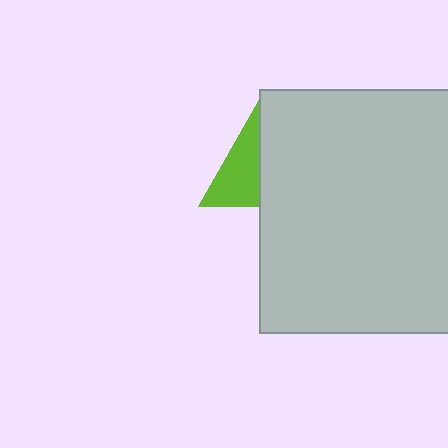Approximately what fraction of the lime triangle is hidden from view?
Roughly 50% of the lime triangle is hidden behind the light gray rectangle.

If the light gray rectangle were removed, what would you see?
You would see the complete lime triangle.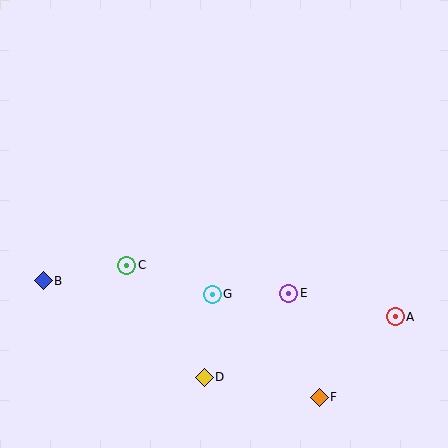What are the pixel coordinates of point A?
Point A is at (395, 317).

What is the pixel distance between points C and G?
The distance between C and G is 90 pixels.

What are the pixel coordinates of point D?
Point D is at (204, 377).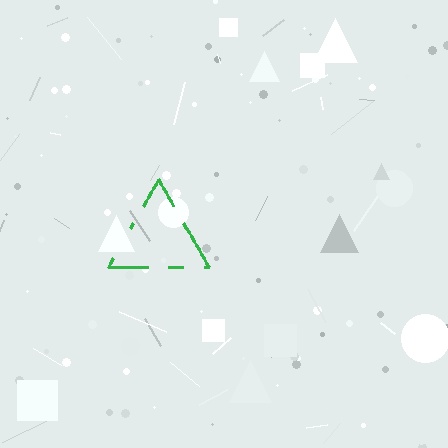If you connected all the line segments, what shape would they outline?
They would outline a triangle.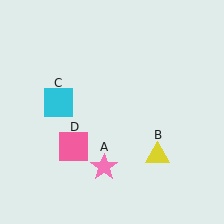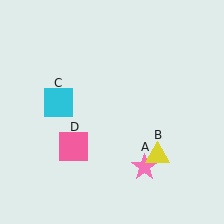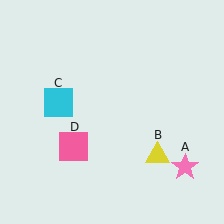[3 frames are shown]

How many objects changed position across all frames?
1 object changed position: pink star (object A).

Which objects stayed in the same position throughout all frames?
Yellow triangle (object B) and cyan square (object C) and pink square (object D) remained stationary.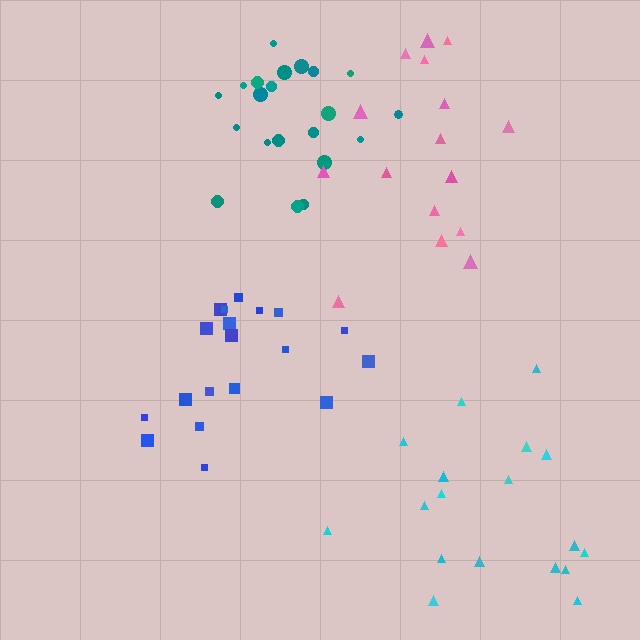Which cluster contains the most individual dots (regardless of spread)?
Teal (21).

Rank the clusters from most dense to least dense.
teal, blue, cyan, pink.